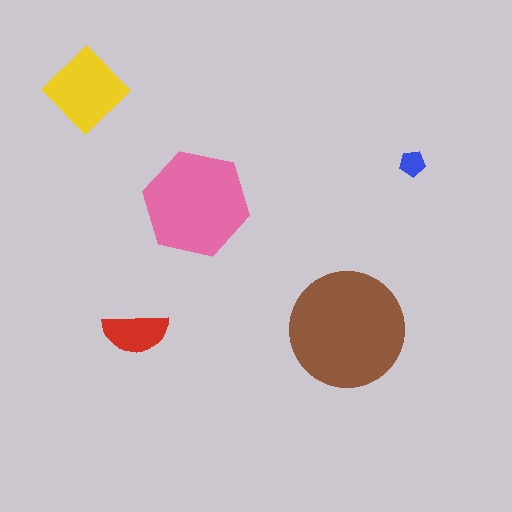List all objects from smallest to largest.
The blue pentagon, the red semicircle, the yellow diamond, the pink hexagon, the brown circle.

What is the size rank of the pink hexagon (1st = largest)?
2nd.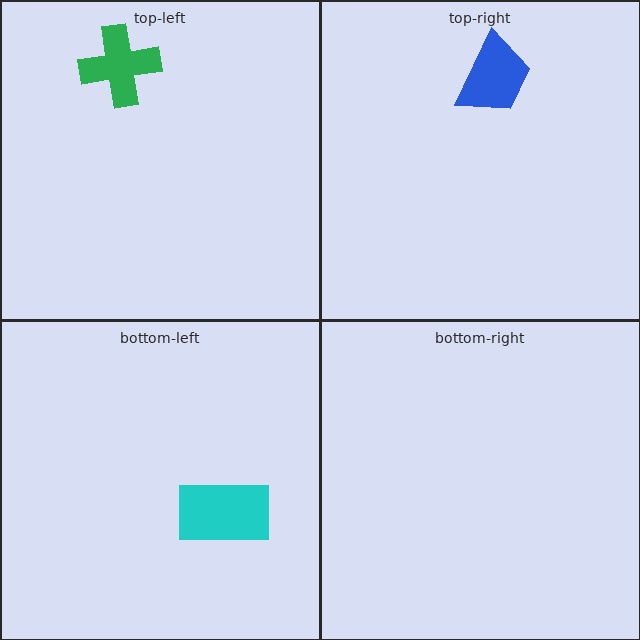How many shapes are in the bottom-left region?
1.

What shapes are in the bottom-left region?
The cyan rectangle.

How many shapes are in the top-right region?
1.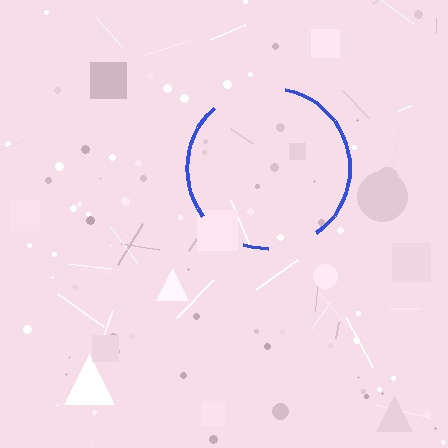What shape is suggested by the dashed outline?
The dashed outline suggests a circle.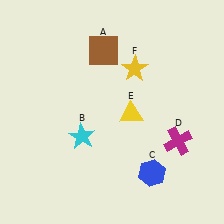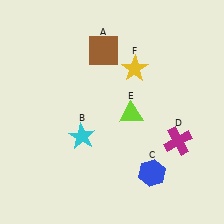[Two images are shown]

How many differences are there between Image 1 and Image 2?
There is 1 difference between the two images.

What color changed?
The triangle (E) changed from yellow in Image 1 to lime in Image 2.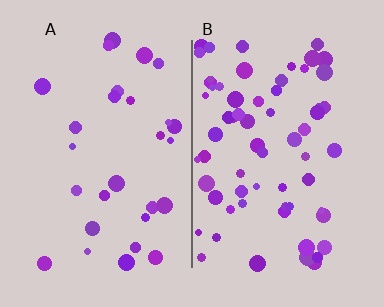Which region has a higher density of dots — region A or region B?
B (the right).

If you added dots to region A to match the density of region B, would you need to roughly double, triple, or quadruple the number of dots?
Approximately double.